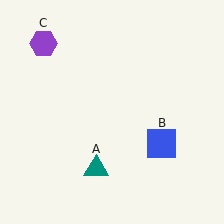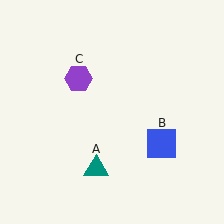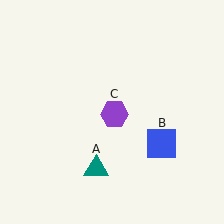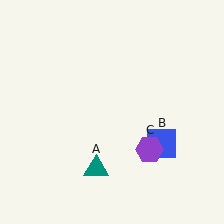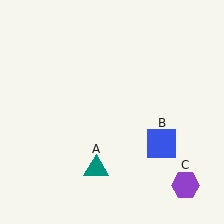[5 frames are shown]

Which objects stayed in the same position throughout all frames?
Teal triangle (object A) and blue square (object B) remained stationary.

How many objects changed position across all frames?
1 object changed position: purple hexagon (object C).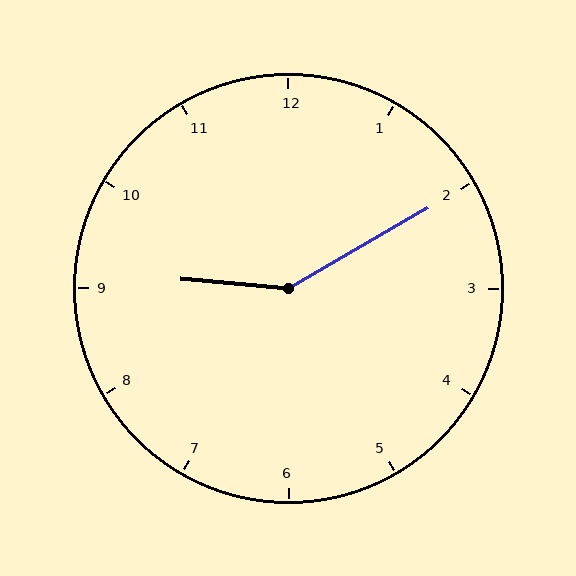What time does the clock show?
9:10.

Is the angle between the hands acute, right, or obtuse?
It is obtuse.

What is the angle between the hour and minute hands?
Approximately 145 degrees.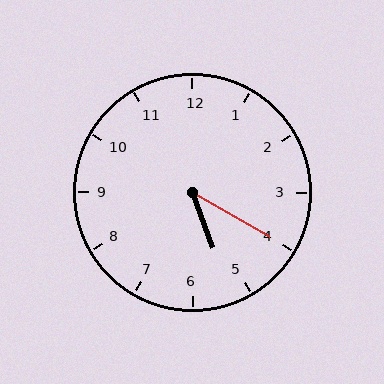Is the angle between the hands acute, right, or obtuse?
It is acute.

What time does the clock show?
5:20.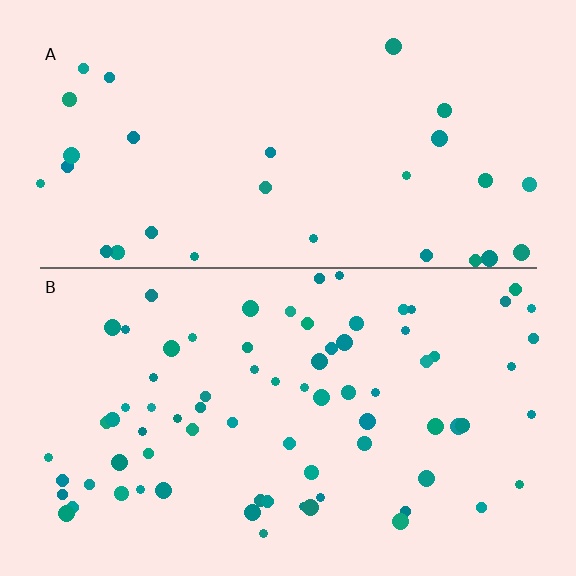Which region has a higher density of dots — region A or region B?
B (the bottom).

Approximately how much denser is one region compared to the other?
Approximately 2.6× — region B over region A.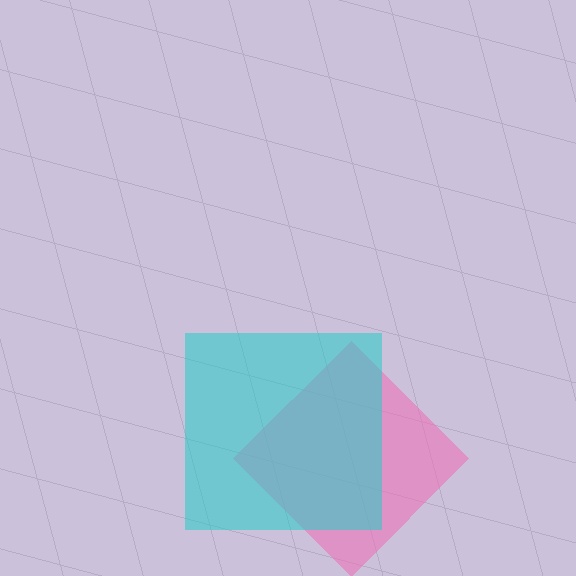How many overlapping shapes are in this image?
There are 2 overlapping shapes in the image.